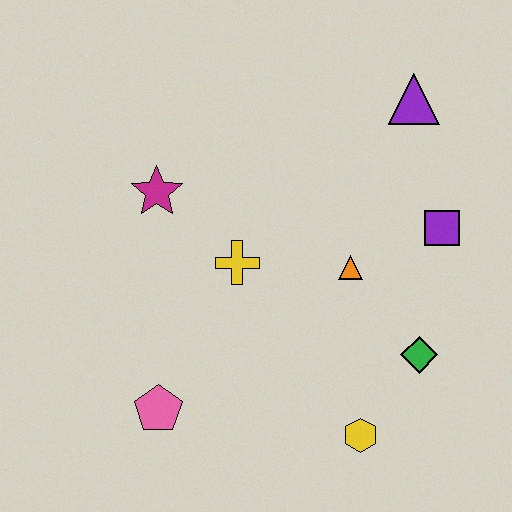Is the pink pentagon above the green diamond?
No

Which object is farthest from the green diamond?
The magenta star is farthest from the green diamond.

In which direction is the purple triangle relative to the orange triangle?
The purple triangle is above the orange triangle.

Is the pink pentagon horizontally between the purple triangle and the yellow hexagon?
No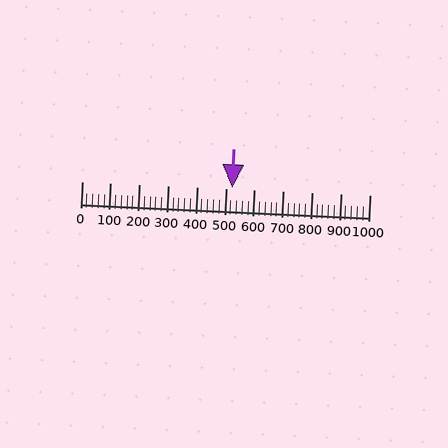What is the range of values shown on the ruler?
The ruler shows values from 0 to 1000.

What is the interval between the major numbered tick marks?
The major tick marks are spaced 100 units apart.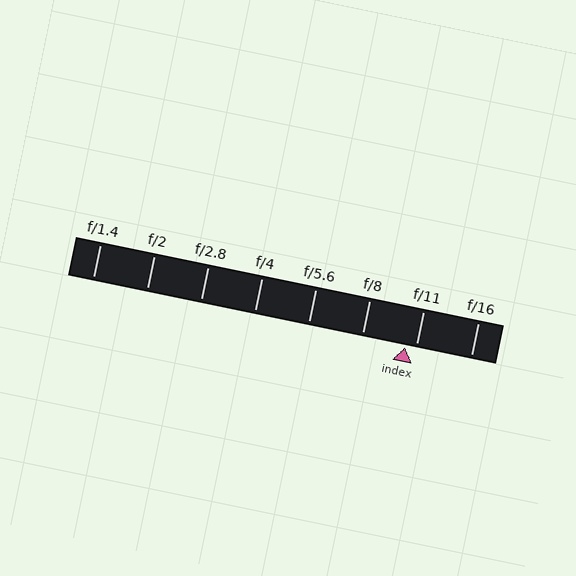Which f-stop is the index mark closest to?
The index mark is closest to f/11.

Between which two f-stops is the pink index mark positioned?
The index mark is between f/8 and f/11.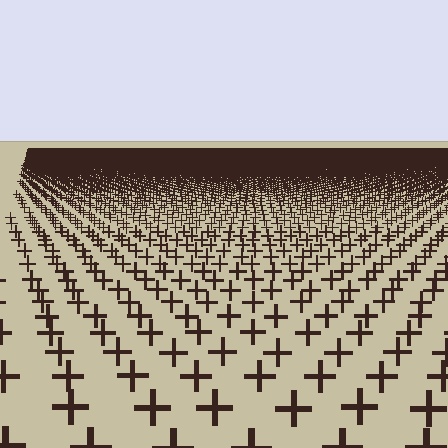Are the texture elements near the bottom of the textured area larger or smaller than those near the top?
Larger. Near the bottom, elements are closer to the viewer and appear at a bigger on-screen size.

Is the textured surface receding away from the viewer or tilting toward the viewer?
The surface is receding away from the viewer. Texture elements get smaller and denser toward the top.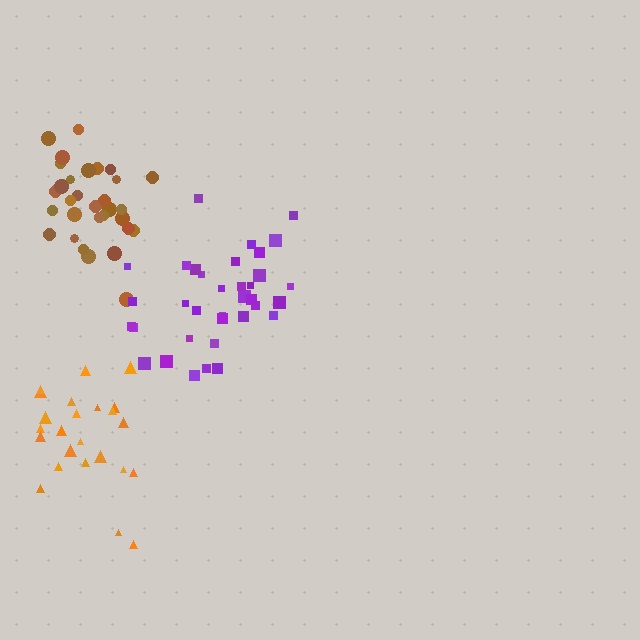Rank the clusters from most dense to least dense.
brown, purple, orange.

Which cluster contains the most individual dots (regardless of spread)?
Purple (35).